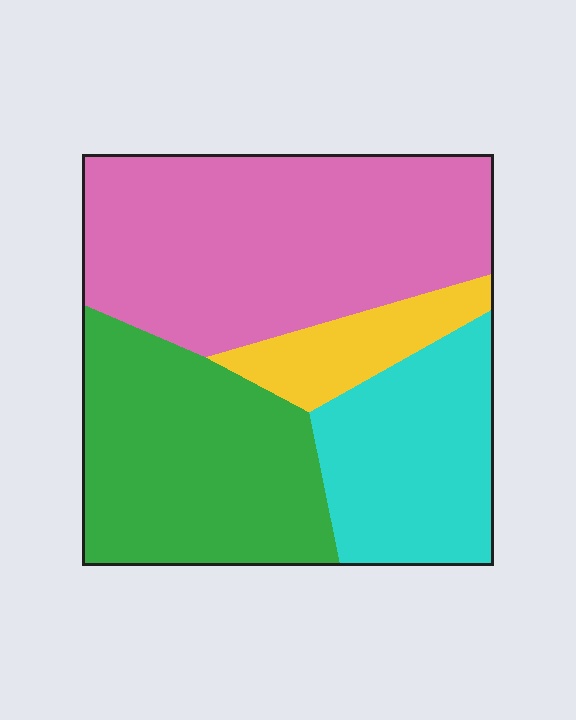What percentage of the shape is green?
Green covers 30% of the shape.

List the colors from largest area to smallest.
From largest to smallest: pink, green, cyan, yellow.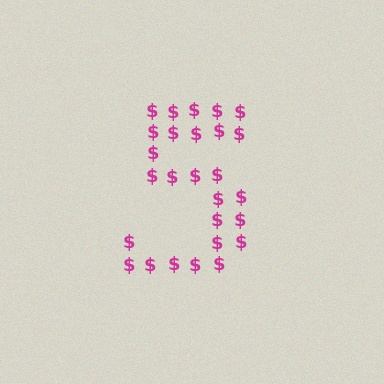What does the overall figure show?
The overall figure shows the digit 5.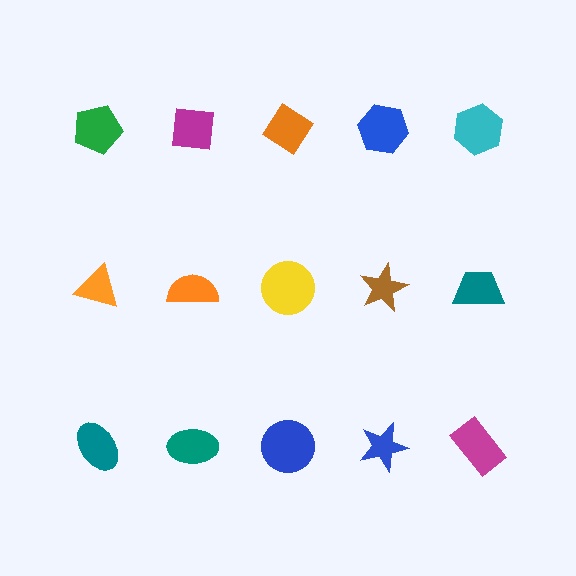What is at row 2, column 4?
A brown star.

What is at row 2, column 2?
An orange semicircle.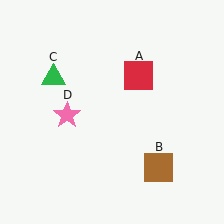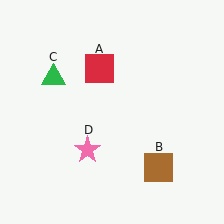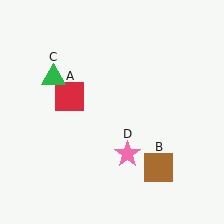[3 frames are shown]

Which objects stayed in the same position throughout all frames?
Brown square (object B) and green triangle (object C) remained stationary.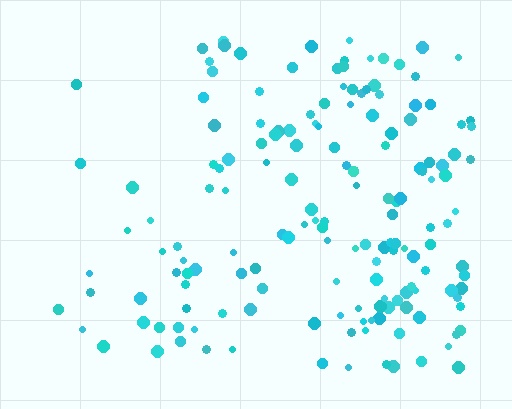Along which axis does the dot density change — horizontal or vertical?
Horizontal.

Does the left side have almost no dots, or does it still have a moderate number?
Still a moderate number, just noticeably fewer than the right.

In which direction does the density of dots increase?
From left to right, with the right side densest.